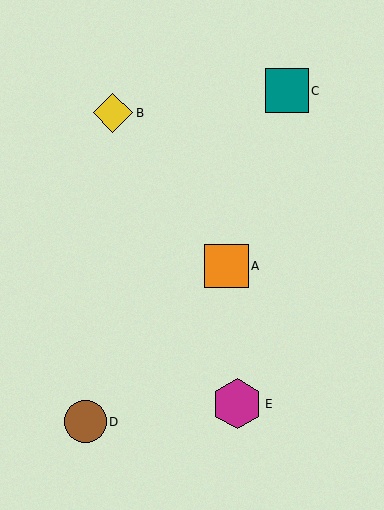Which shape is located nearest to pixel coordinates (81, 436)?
The brown circle (labeled D) at (86, 422) is nearest to that location.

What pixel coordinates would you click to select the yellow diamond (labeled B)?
Click at (113, 113) to select the yellow diamond B.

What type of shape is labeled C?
Shape C is a teal square.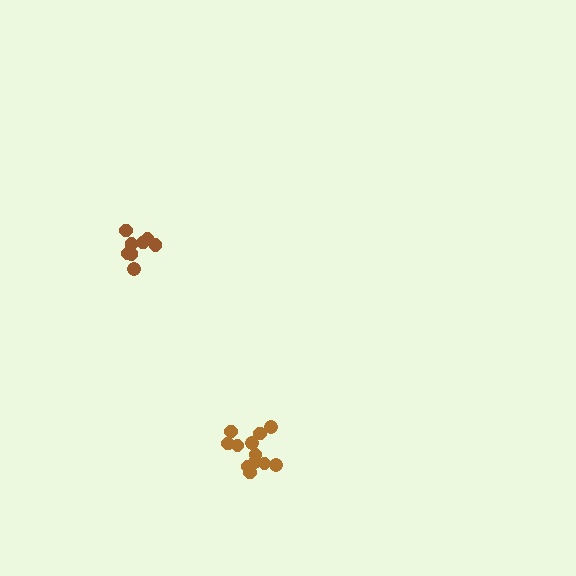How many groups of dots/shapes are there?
There are 2 groups.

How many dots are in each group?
Group 1: 12 dots, Group 2: 8 dots (20 total).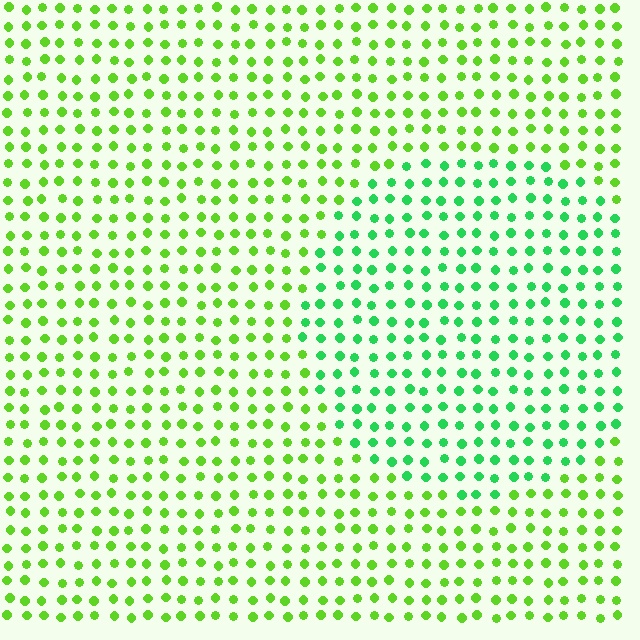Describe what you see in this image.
The image is filled with small lime elements in a uniform arrangement. A circle-shaped region is visible where the elements are tinted to a slightly different hue, forming a subtle color boundary.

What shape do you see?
I see a circle.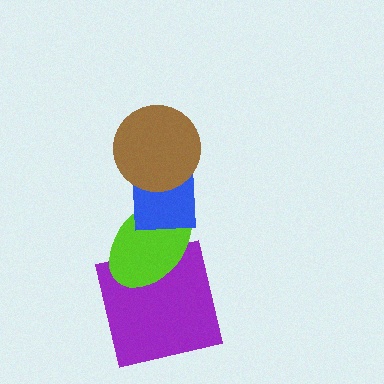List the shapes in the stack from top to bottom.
From top to bottom: the brown circle, the blue rectangle, the lime ellipse, the purple square.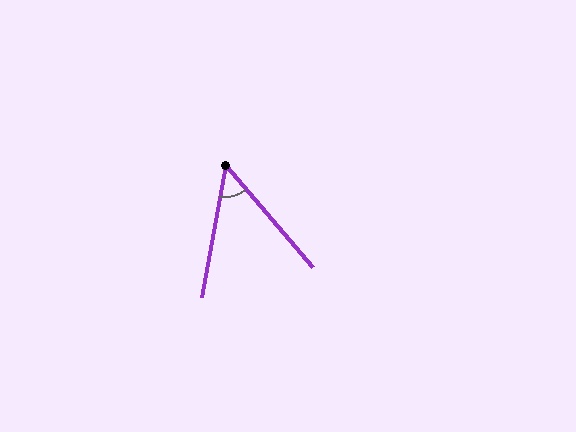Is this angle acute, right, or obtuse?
It is acute.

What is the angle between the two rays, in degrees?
Approximately 51 degrees.